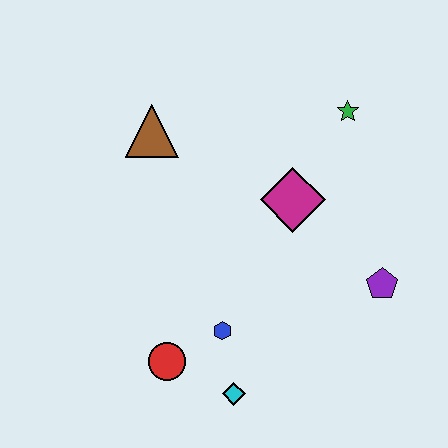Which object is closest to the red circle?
The blue hexagon is closest to the red circle.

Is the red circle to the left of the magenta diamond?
Yes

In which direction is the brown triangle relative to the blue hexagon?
The brown triangle is above the blue hexagon.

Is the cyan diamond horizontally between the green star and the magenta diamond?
No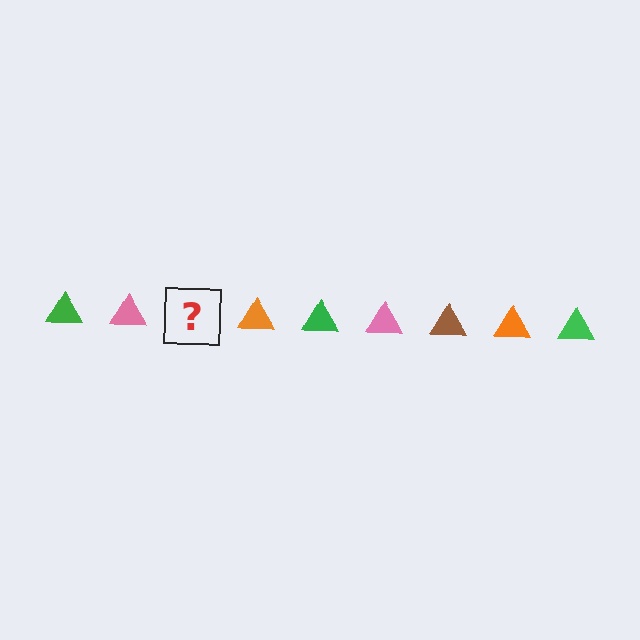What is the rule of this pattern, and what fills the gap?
The rule is that the pattern cycles through green, pink, brown, orange triangles. The gap should be filled with a brown triangle.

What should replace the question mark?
The question mark should be replaced with a brown triangle.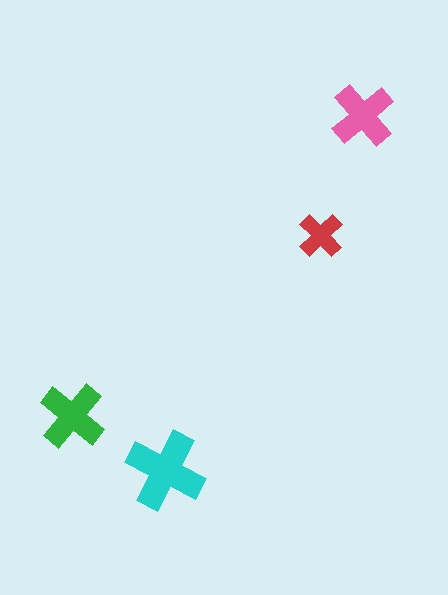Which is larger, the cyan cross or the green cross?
The cyan one.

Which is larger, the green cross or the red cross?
The green one.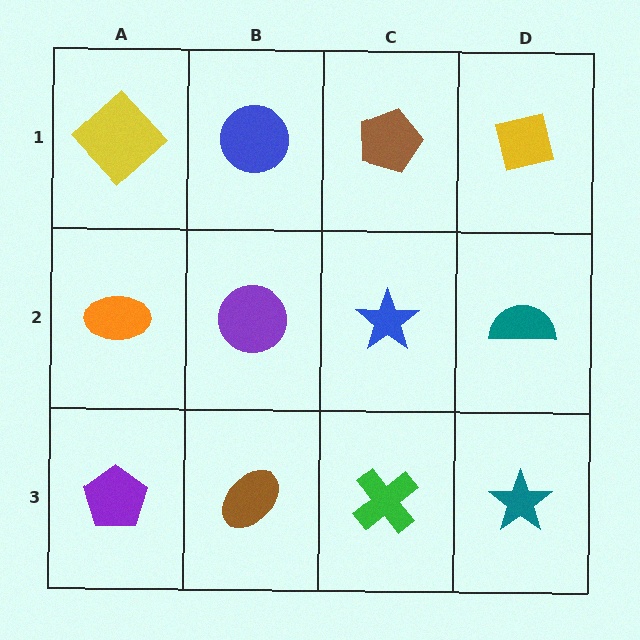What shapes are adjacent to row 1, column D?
A teal semicircle (row 2, column D), a brown pentagon (row 1, column C).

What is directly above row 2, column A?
A yellow diamond.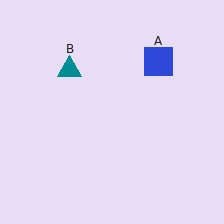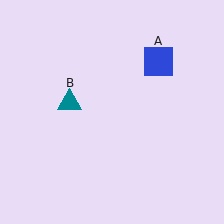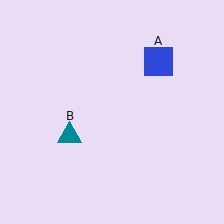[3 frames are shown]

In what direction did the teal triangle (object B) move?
The teal triangle (object B) moved down.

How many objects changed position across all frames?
1 object changed position: teal triangle (object B).